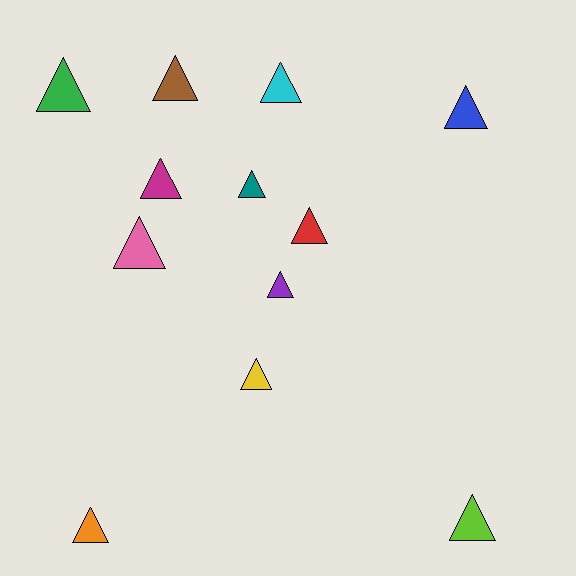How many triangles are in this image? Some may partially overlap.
There are 12 triangles.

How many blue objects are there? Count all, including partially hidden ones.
There is 1 blue object.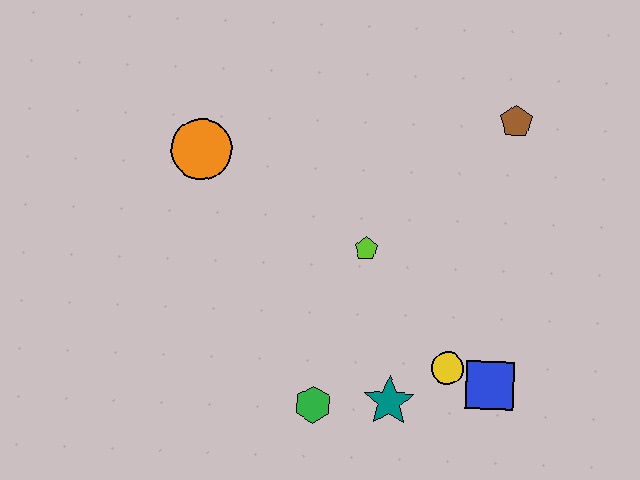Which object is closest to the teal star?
The yellow circle is closest to the teal star.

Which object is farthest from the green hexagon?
The brown pentagon is farthest from the green hexagon.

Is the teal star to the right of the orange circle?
Yes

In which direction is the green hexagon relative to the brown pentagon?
The green hexagon is below the brown pentagon.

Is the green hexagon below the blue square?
Yes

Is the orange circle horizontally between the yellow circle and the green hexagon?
No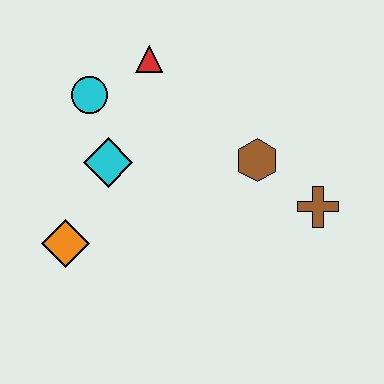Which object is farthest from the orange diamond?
The brown cross is farthest from the orange diamond.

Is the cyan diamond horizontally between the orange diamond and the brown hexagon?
Yes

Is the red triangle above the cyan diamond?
Yes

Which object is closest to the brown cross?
The brown hexagon is closest to the brown cross.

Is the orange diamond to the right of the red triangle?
No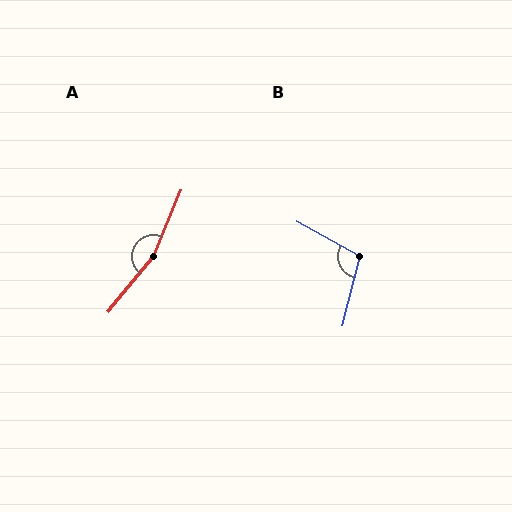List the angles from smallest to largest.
B (105°), A (163°).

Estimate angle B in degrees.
Approximately 105 degrees.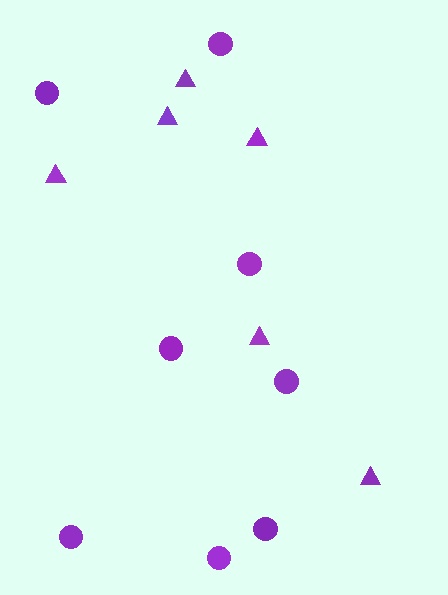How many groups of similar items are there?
There are 2 groups: one group of circles (8) and one group of triangles (6).